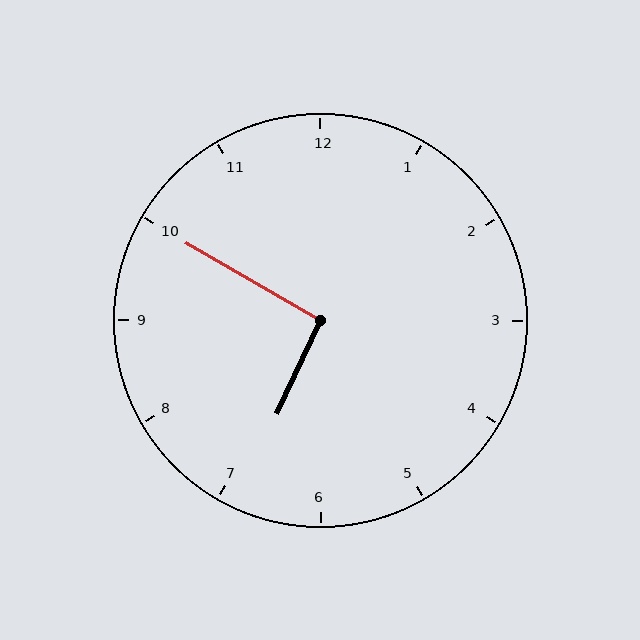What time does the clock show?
6:50.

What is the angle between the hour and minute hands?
Approximately 95 degrees.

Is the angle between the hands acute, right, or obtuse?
It is right.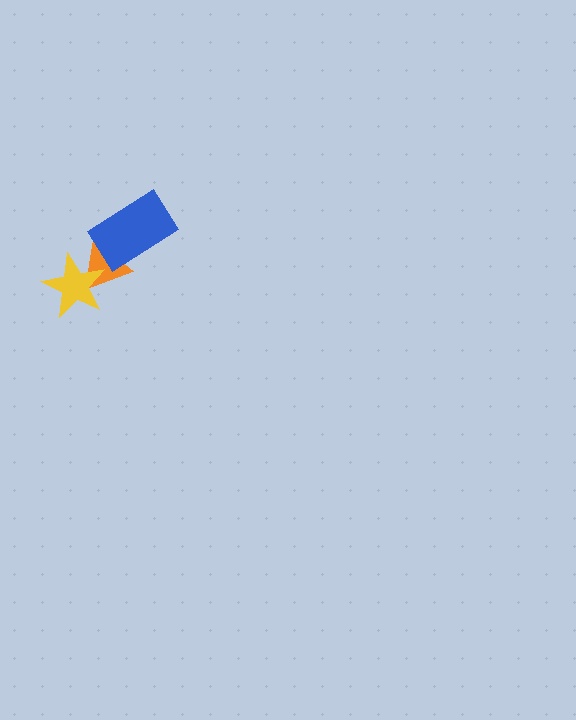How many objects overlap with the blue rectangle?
1 object overlaps with the blue rectangle.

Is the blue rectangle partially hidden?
No, no other shape covers it.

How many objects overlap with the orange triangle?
2 objects overlap with the orange triangle.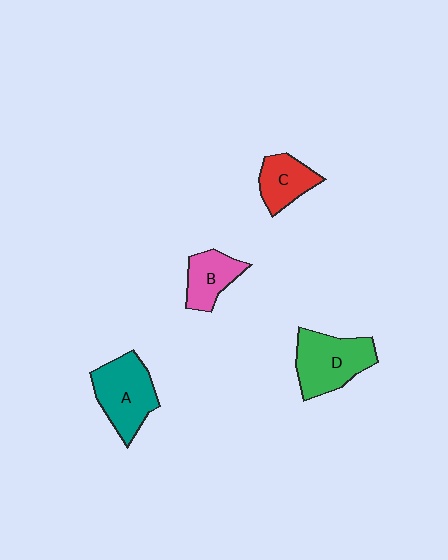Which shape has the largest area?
Shape D (green).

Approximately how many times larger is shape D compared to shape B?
Approximately 1.6 times.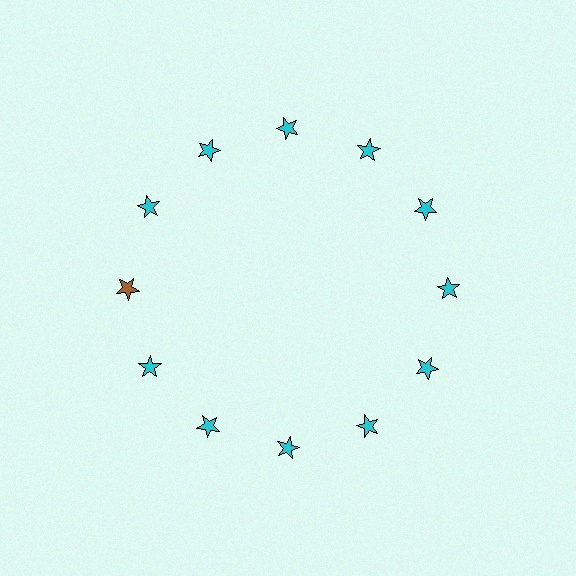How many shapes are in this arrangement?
There are 12 shapes arranged in a ring pattern.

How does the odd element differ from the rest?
It has a different color: brown instead of cyan.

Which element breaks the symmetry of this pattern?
The brown star at roughly the 9 o'clock position breaks the symmetry. All other shapes are cyan stars.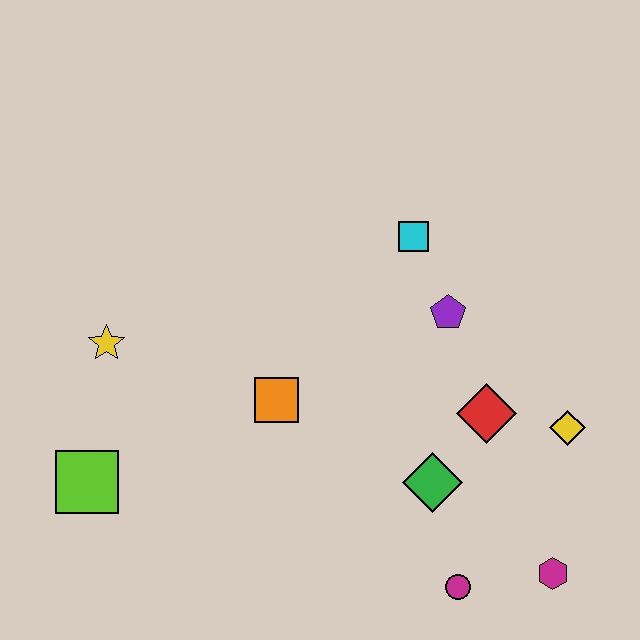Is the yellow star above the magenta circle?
Yes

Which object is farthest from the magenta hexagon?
The yellow star is farthest from the magenta hexagon.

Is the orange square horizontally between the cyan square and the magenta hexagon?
No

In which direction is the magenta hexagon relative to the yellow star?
The magenta hexagon is to the right of the yellow star.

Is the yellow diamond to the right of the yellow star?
Yes